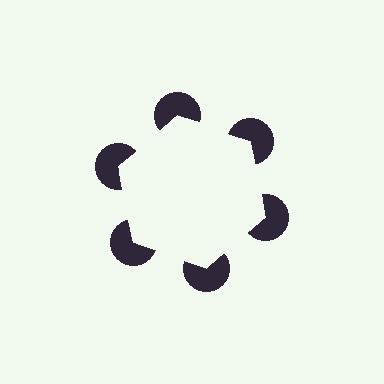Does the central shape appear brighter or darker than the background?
It typically appears slightly brighter than the background, even though no actual brightness change is drawn.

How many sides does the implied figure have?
6 sides.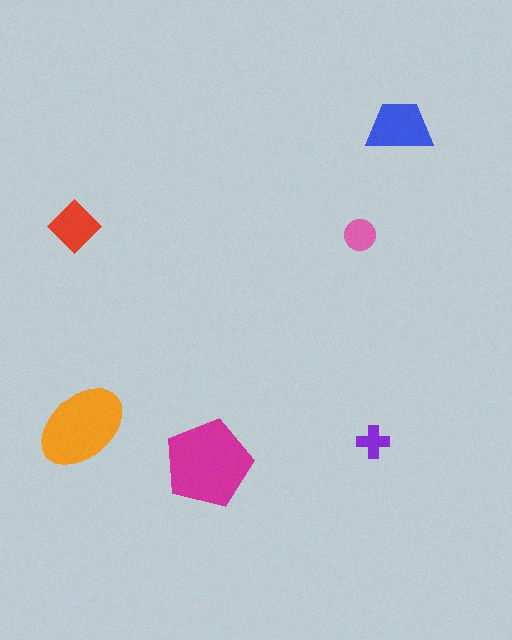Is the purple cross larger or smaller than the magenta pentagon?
Smaller.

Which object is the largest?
The magenta pentagon.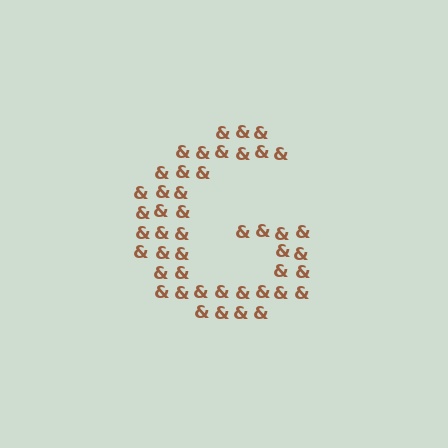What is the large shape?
The large shape is the letter G.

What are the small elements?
The small elements are ampersands.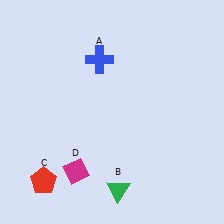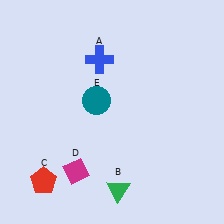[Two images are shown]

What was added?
A teal circle (E) was added in Image 2.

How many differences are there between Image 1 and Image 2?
There is 1 difference between the two images.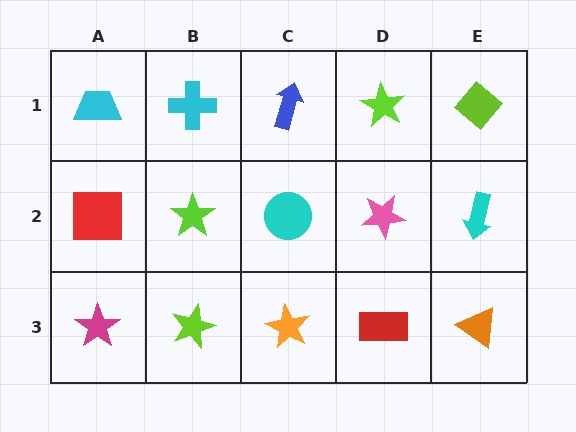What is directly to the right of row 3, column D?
An orange triangle.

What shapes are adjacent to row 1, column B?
A lime star (row 2, column B), a cyan trapezoid (row 1, column A), a blue arrow (row 1, column C).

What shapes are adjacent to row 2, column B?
A cyan cross (row 1, column B), a lime star (row 3, column B), a red square (row 2, column A), a cyan circle (row 2, column C).